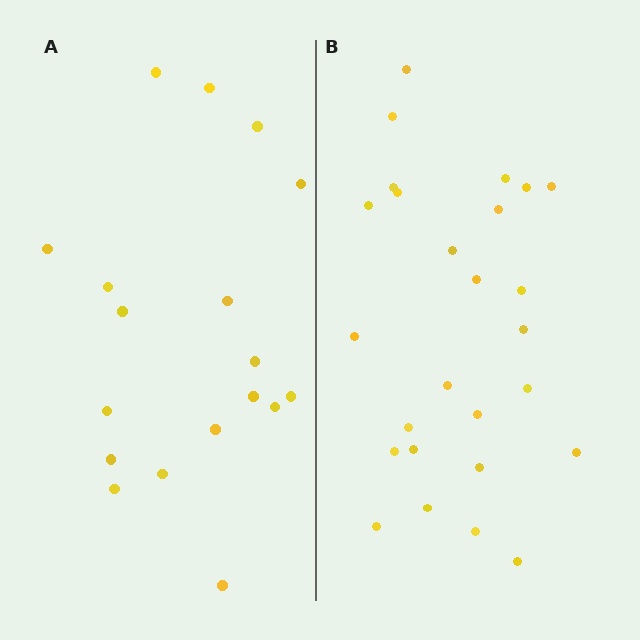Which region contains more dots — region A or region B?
Region B (the right region) has more dots.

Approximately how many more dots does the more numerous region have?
Region B has roughly 8 or so more dots than region A.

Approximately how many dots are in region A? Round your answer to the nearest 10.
About 20 dots. (The exact count is 18, which rounds to 20.)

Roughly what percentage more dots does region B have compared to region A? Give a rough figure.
About 45% more.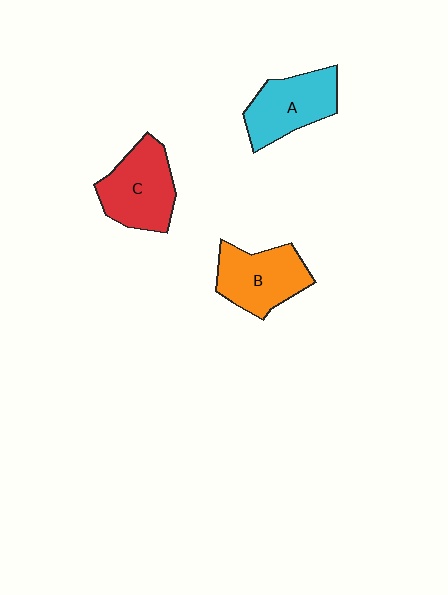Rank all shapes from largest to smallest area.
From largest to smallest: C (red), B (orange), A (cyan).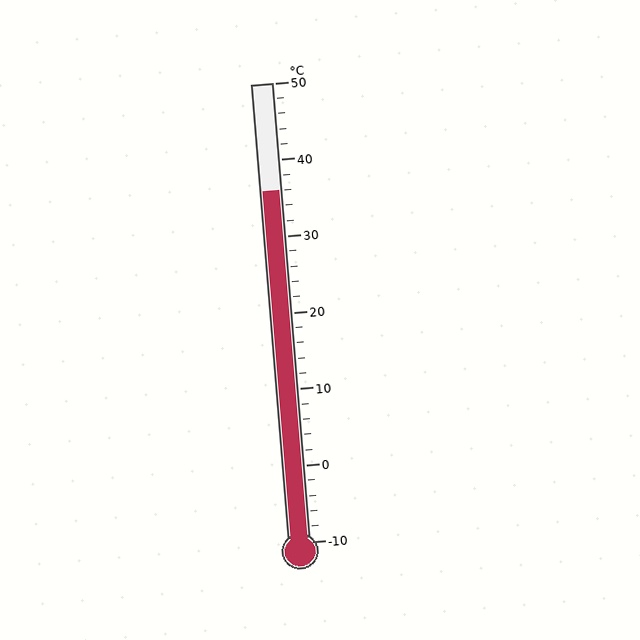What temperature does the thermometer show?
The thermometer shows approximately 36°C.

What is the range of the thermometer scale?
The thermometer scale ranges from -10°C to 50°C.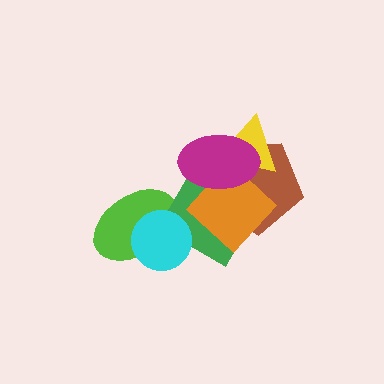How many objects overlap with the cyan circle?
2 objects overlap with the cyan circle.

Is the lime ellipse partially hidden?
Yes, it is partially covered by another shape.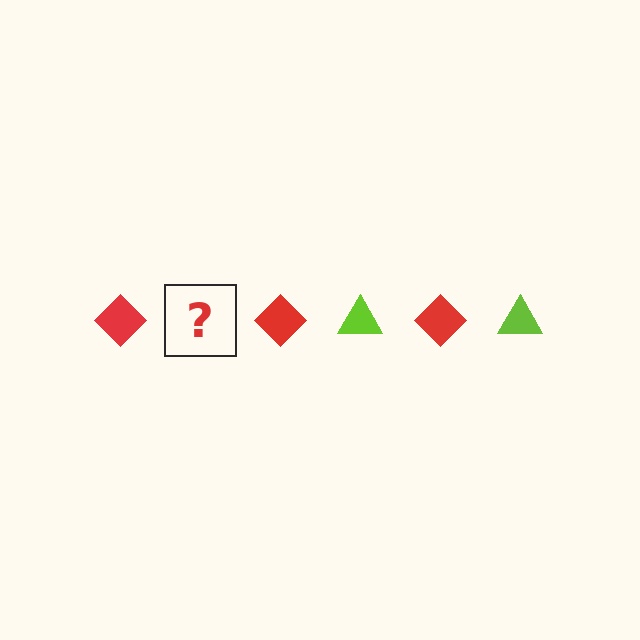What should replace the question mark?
The question mark should be replaced with a lime triangle.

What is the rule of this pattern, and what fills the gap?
The rule is that the pattern alternates between red diamond and lime triangle. The gap should be filled with a lime triangle.